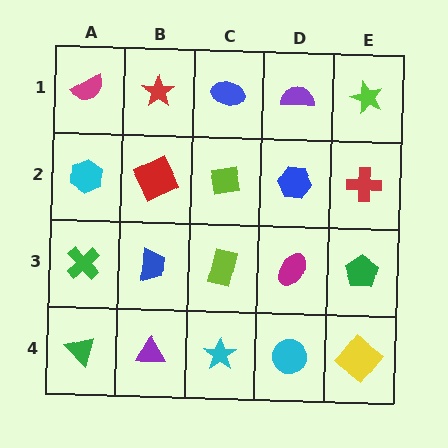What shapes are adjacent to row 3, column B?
A red square (row 2, column B), a purple triangle (row 4, column B), a green cross (row 3, column A), a lime rectangle (row 3, column C).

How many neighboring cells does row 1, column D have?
3.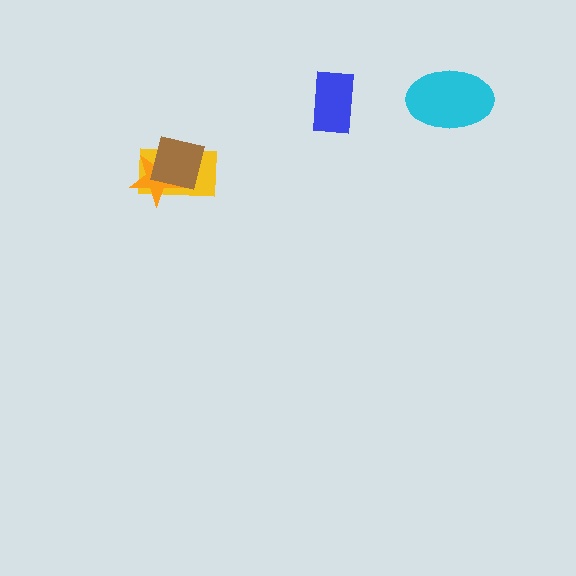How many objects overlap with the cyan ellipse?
0 objects overlap with the cyan ellipse.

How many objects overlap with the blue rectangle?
0 objects overlap with the blue rectangle.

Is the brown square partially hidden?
No, no other shape covers it.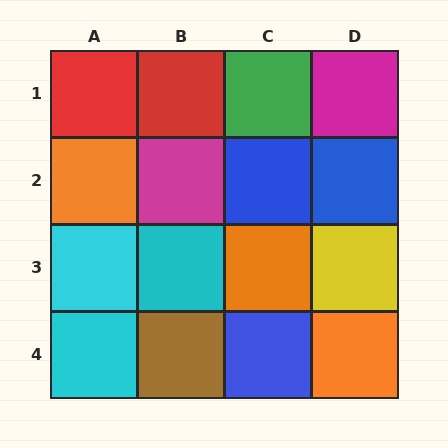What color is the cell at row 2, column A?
Orange.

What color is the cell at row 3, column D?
Yellow.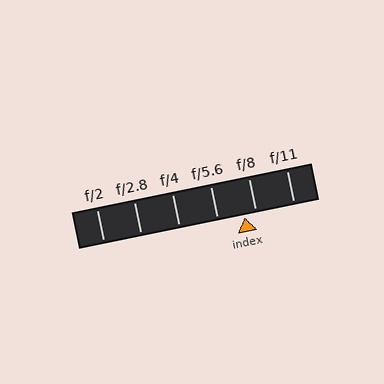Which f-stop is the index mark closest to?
The index mark is closest to f/8.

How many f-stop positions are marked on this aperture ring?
There are 6 f-stop positions marked.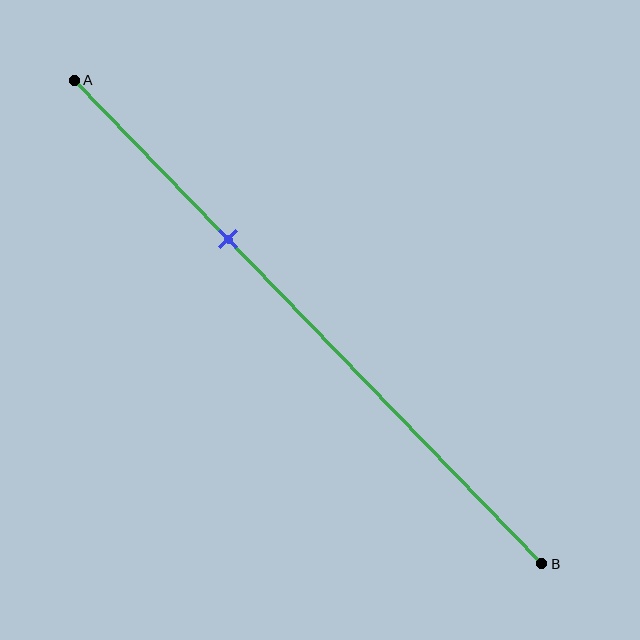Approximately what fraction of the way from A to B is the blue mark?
The blue mark is approximately 35% of the way from A to B.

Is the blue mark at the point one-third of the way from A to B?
Yes, the mark is approximately at the one-third point.